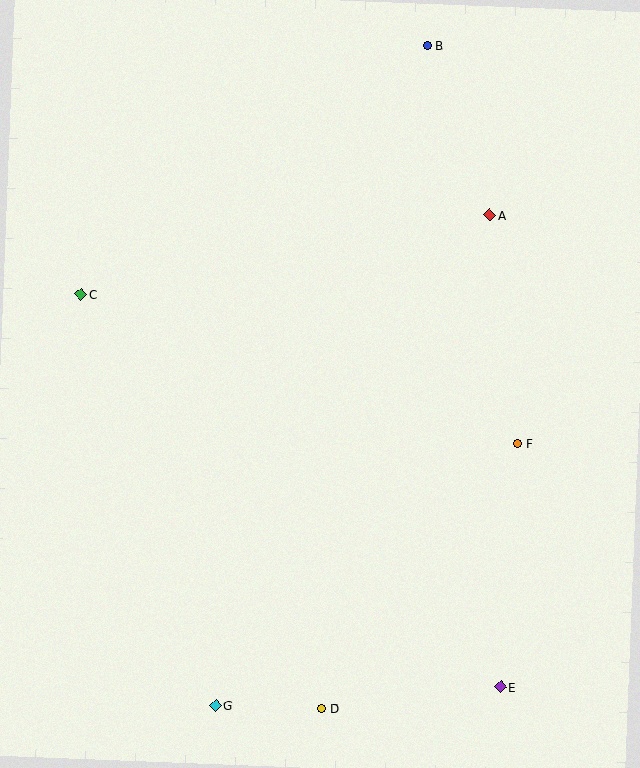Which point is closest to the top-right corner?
Point B is closest to the top-right corner.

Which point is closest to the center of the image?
Point F at (517, 444) is closest to the center.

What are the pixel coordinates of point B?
Point B is at (428, 45).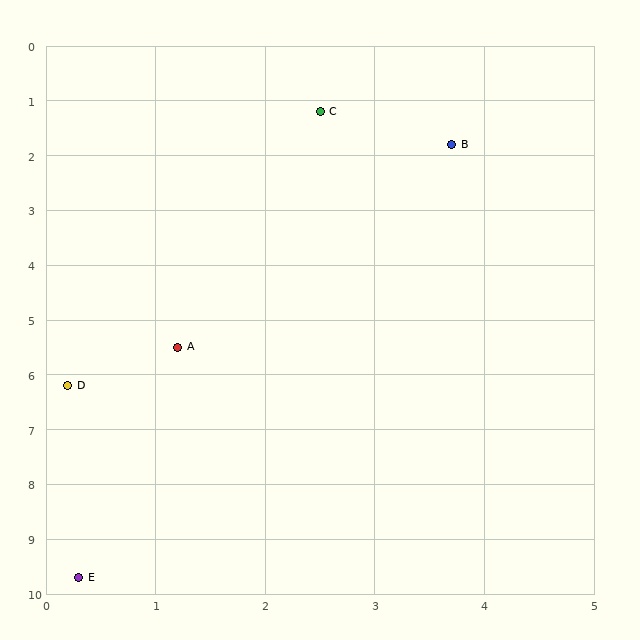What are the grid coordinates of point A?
Point A is at approximately (1.2, 5.5).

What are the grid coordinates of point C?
Point C is at approximately (2.5, 1.2).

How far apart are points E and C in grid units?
Points E and C are about 8.8 grid units apart.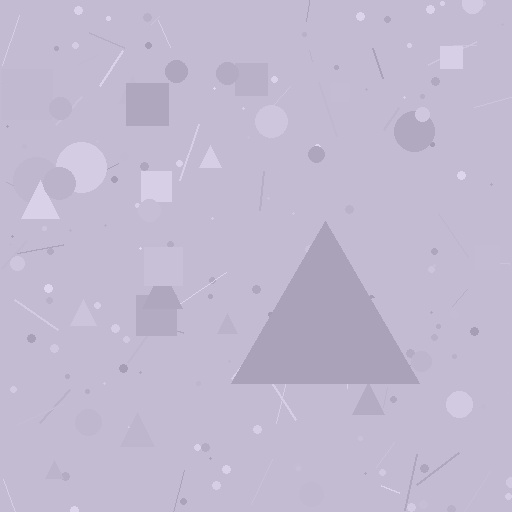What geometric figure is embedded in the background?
A triangle is embedded in the background.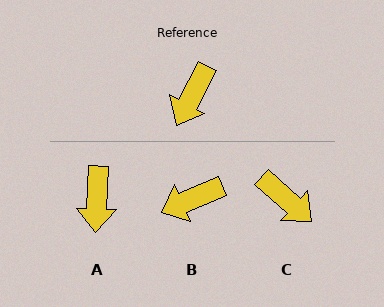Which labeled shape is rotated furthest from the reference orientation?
C, about 77 degrees away.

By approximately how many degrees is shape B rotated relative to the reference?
Approximately 39 degrees clockwise.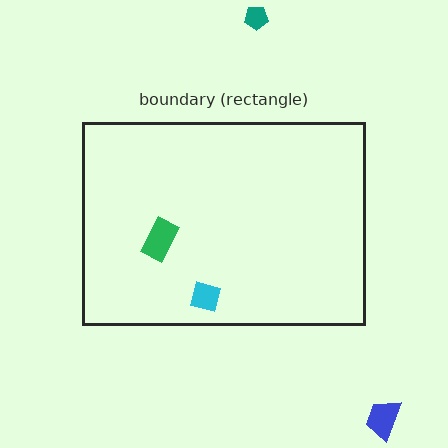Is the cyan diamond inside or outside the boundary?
Inside.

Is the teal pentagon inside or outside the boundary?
Outside.